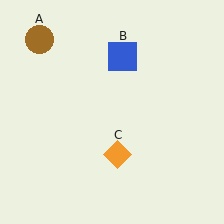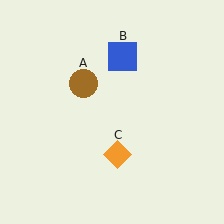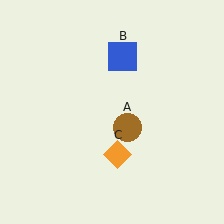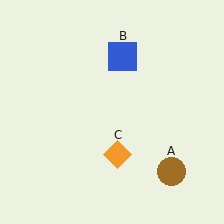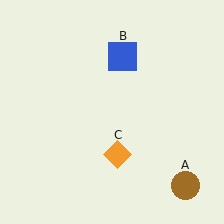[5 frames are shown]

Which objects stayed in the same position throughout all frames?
Blue square (object B) and orange diamond (object C) remained stationary.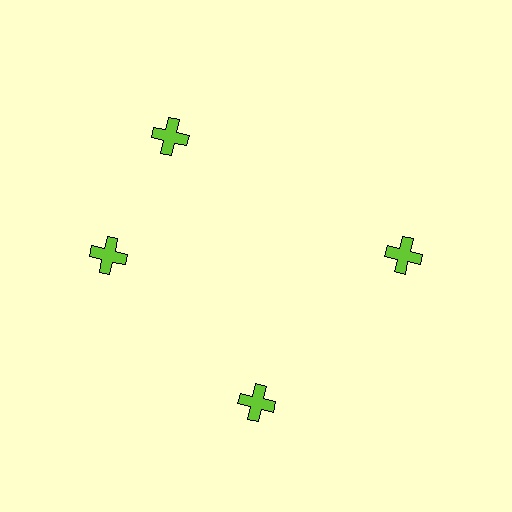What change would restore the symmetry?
The symmetry would be restored by rotating it back into even spacing with its neighbors so that all 4 crosses sit at equal angles and equal distance from the center.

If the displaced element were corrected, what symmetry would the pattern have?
It would have 4-fold rotational symmetry — the pattern would map onto itself every 90 degrees.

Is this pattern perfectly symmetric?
No. The 4 lime crosses are arranged in a ring, but one element near the 12 o'clock position is rotated out of alignment along the ring, breaking the 4-fold rotational symmetry.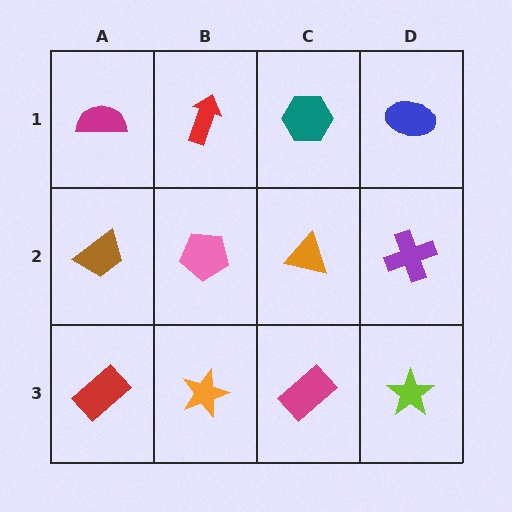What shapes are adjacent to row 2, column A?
A magenta semicircle (row 1, column A), a red rectangle (row 3, column A), a pink pentagon (row 2, column B).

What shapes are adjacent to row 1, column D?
A purple cross (row 2, column D), a teal hexagon (row 1, column C).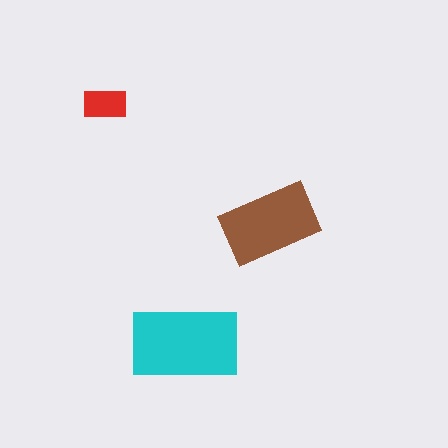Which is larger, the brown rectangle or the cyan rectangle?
The cyan one.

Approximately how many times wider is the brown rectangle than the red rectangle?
About 2 times wider.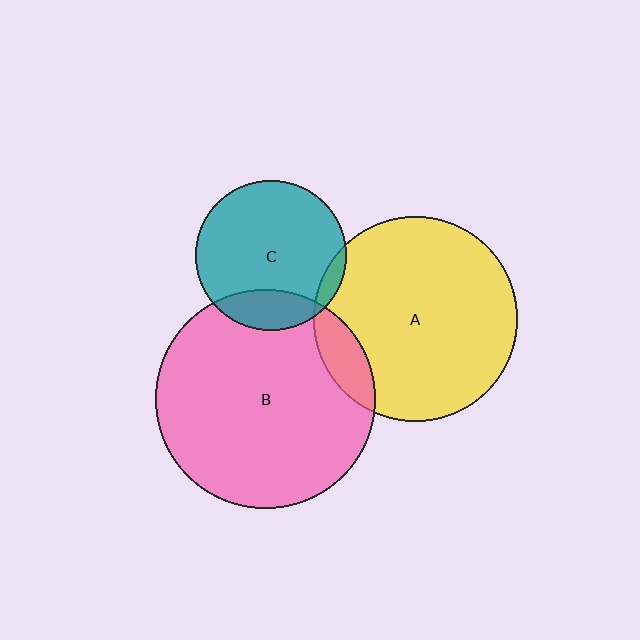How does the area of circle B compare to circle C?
Approximately 2.1 times.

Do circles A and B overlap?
Yes.